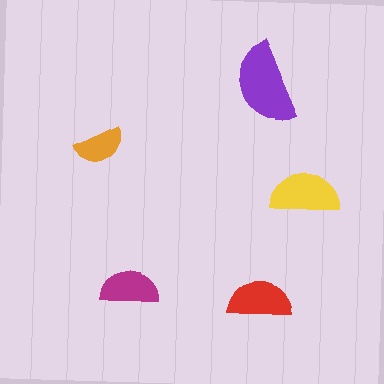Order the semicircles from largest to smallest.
the purple one, the yellow one, the red one, the magenta one, the orange one.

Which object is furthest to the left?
The orange semicircle is leftmost.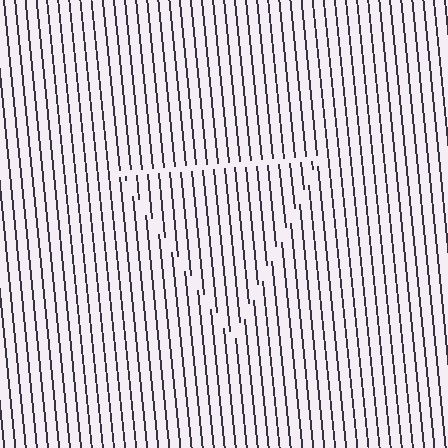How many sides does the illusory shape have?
3 sides — the line-ends trace a triangle.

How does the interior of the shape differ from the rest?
The interior of the shape contains the same grating, shifted by half a period — the contour is defined by the phase discontinuity where line-ends from the inner and outer gratings abut.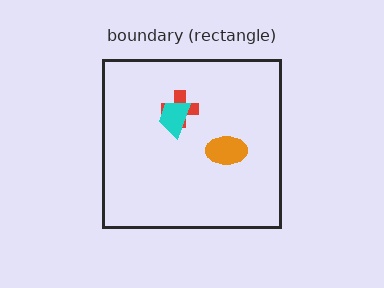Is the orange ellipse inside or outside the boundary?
Inside.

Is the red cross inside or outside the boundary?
Inside.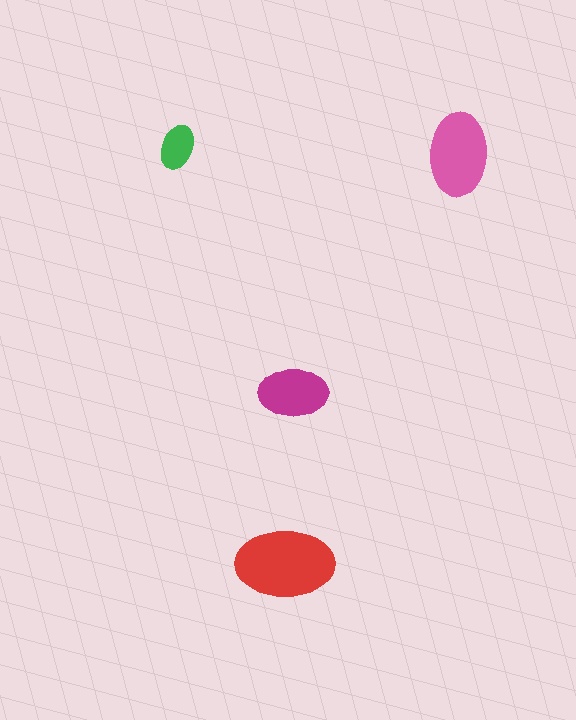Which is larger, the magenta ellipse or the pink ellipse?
The pink one.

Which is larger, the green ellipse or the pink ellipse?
The pink one.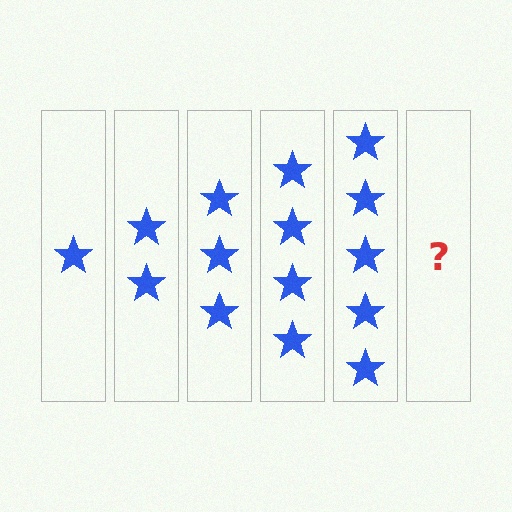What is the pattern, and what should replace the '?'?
The pattern is that each step adds one more star. The '?' should be 6 stars.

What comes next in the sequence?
The next element should be 6 stars.